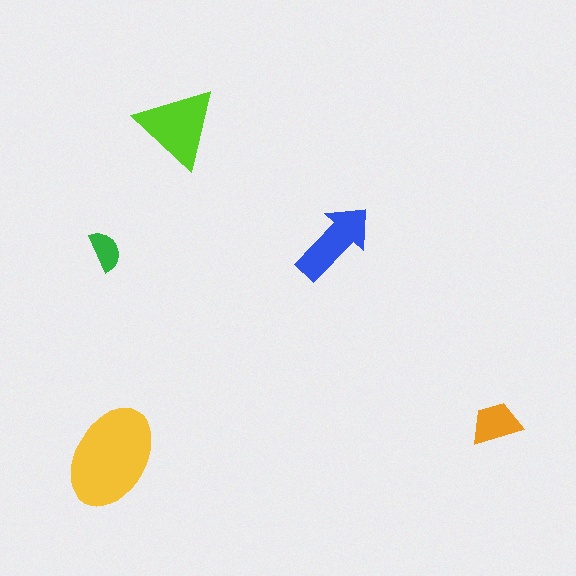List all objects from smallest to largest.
The green semicircle, the orange trapezoid, the blue arrow, the lime triangle, the yellow ellipse.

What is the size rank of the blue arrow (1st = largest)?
3rd.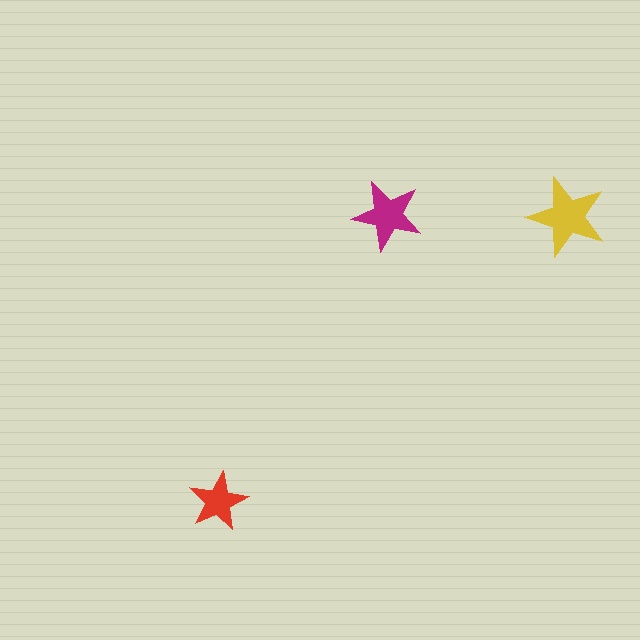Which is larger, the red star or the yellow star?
The yellow one.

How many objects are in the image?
There are 3 objects in the image.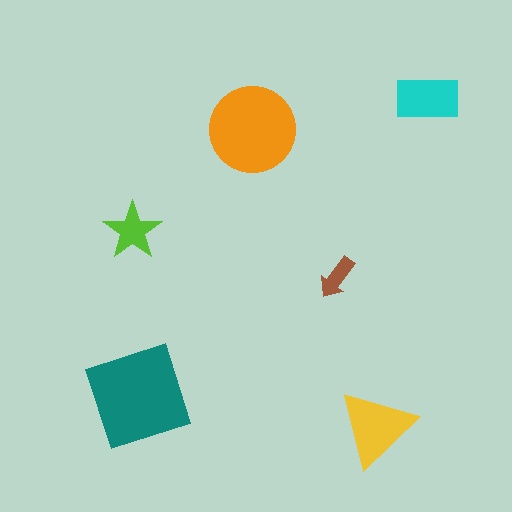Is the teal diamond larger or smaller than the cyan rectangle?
Larger.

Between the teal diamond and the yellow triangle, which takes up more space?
The teal diamond.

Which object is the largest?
The teal diamond.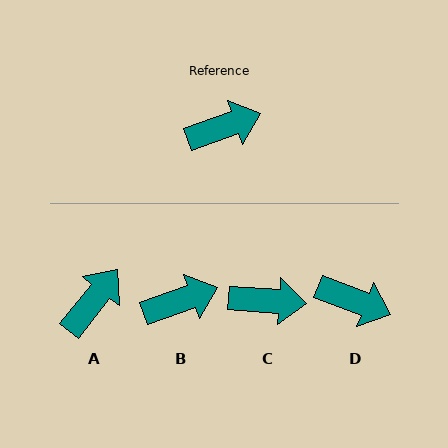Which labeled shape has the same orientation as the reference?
B.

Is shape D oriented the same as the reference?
No, it is off by about 41 degrees.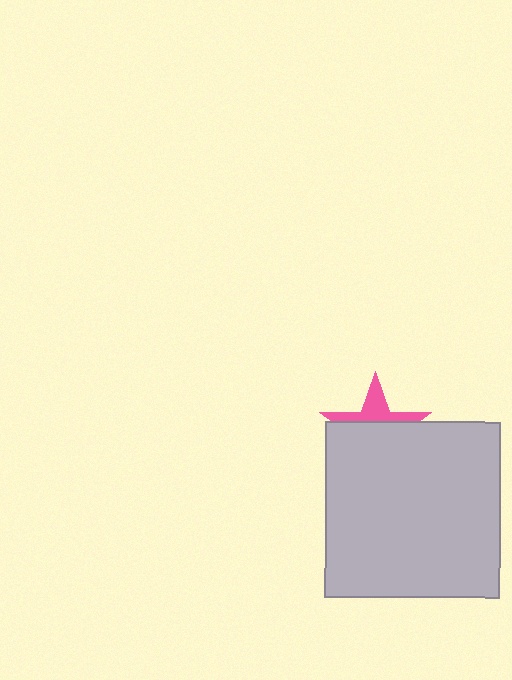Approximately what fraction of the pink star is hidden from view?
Roughly 62% of the pink star is hidden behind the light gray square.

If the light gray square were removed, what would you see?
You would see the complete pink star.